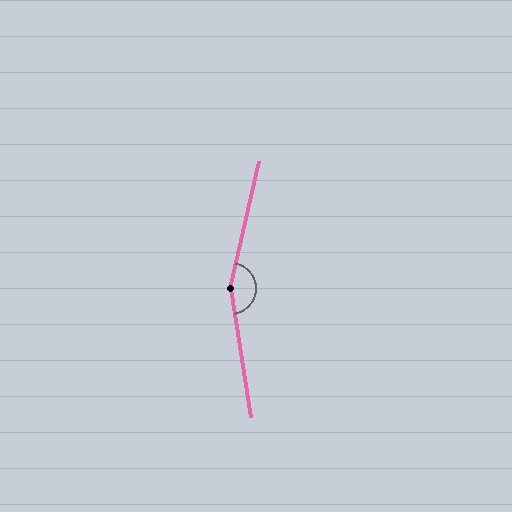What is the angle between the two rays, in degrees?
Approximately 158 degrees.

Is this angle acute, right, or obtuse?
It is obtuse.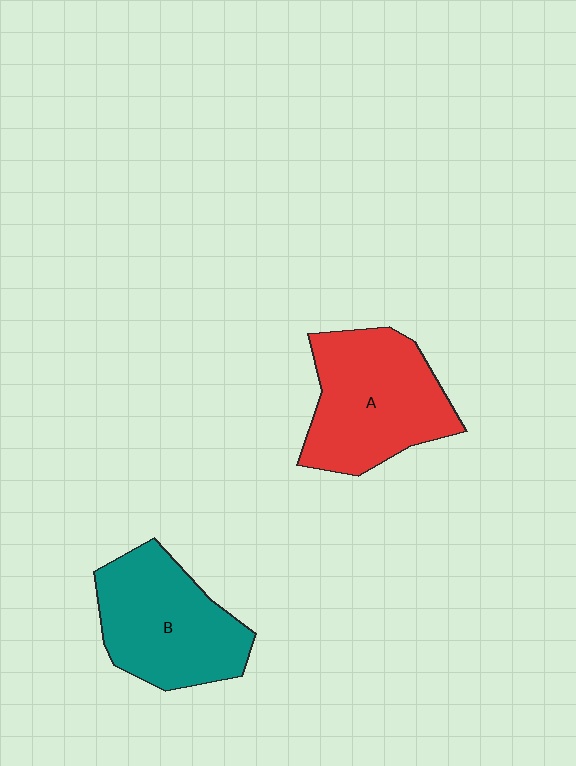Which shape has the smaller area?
Shape B (teal).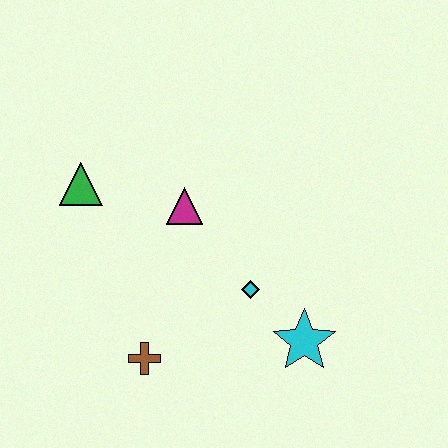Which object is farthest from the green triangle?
The cyan star is farthest from the green triangle.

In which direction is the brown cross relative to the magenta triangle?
The brown cross is below the magenta triangle.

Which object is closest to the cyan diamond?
The cyan star is closest to the cyan diamond.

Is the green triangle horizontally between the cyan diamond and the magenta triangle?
No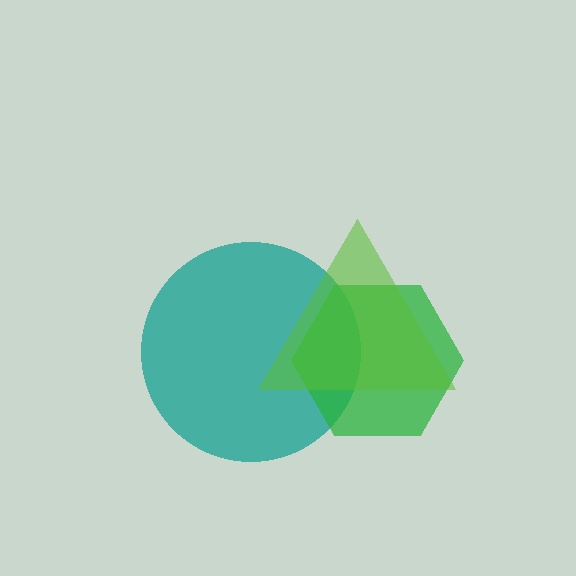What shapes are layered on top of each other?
The layered shapes are: a teal circle, a green hexagon, a lime triangle.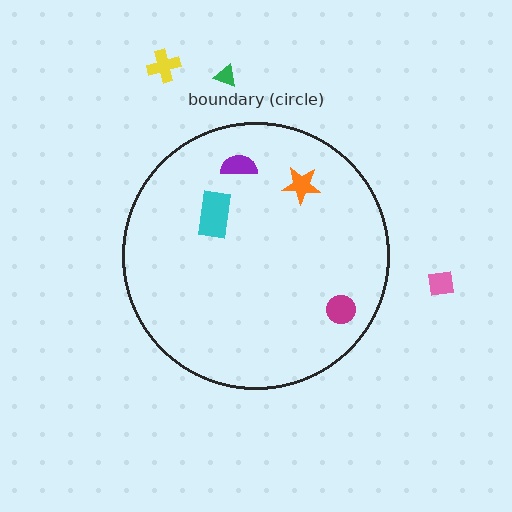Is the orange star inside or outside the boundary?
Inside.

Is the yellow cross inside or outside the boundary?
Outside.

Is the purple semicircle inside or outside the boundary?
Inside.